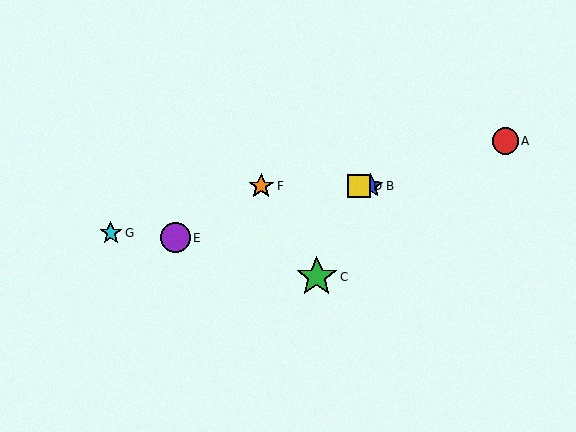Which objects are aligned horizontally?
Objects B, D, F are aligned horizontally.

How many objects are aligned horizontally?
3 objects (B, D, F) are aligned horizontally.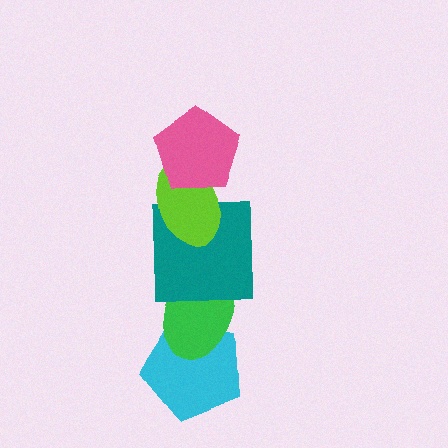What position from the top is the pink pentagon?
The pink pentagon is 1st from the top.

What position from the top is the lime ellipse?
The lime ellipse is 2nd from the top.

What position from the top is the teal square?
The teal square is 3rd from the top.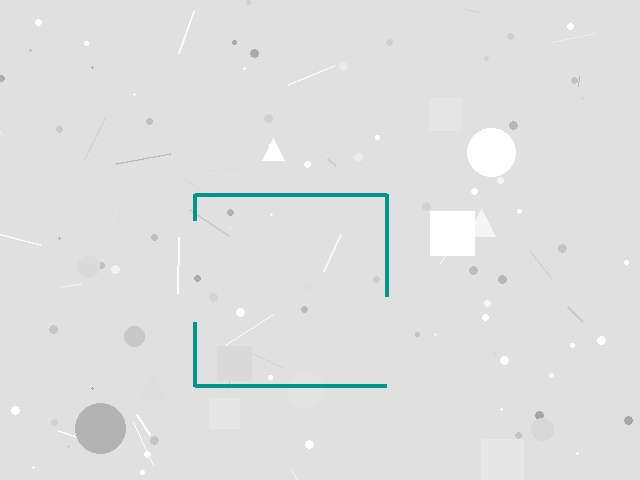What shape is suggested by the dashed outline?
The dashed outline suggests a square.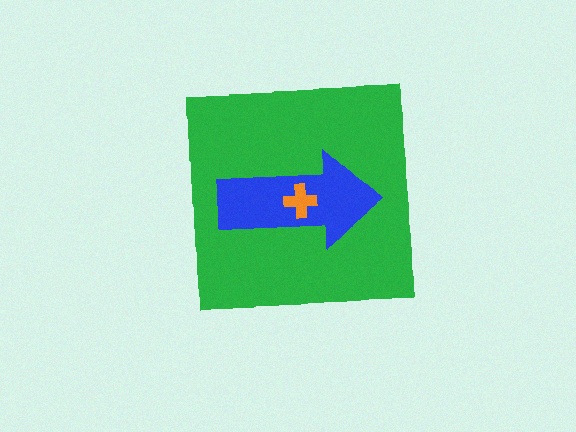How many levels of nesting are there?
3.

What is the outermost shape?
The green square.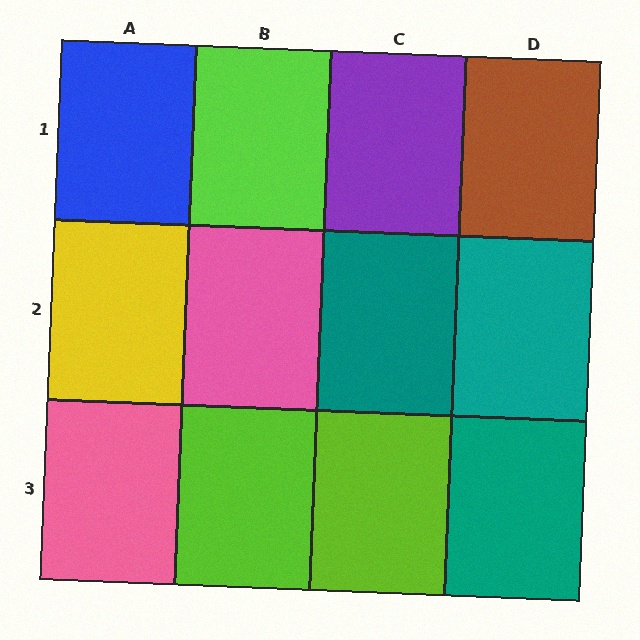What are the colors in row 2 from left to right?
Yellow, pink, teal, teal.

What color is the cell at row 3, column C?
Lime.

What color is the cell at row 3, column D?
Teal.